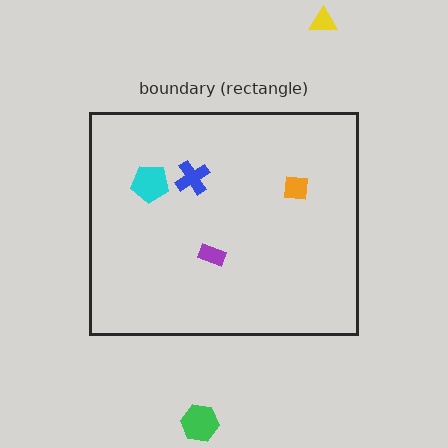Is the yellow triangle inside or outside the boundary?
Outside.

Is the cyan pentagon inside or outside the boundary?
Inside.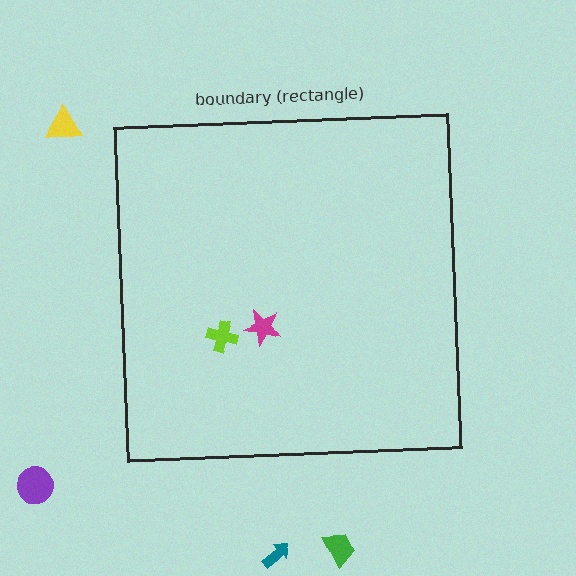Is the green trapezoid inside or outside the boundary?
Outside.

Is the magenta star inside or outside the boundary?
Inside.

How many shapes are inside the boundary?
2 inside, 4 outside.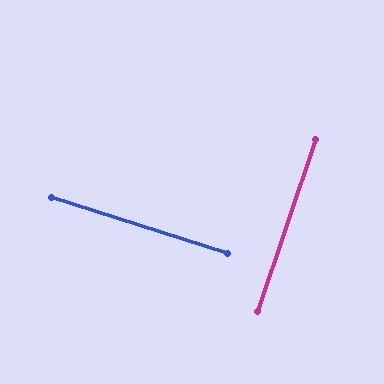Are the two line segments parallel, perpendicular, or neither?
Perpendicular — they meet at approximately 89°.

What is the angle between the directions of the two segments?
Approximately 89 degrees.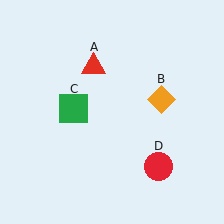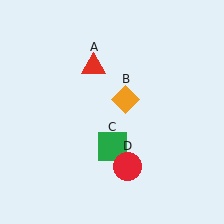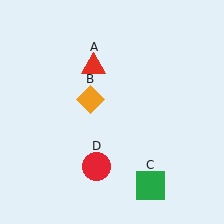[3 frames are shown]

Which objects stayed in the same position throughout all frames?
Red triangle (object A) remained stationary.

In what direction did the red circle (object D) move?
The red circle (object D) moved left.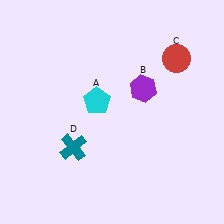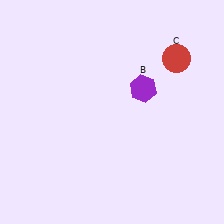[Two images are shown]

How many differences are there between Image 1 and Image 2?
There are 2 differences between the two images.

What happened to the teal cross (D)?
The teal cross (D) was removed in Image 2. It was in the bottom-left area of Image 1.